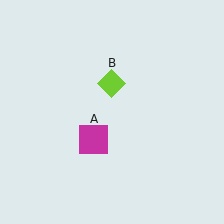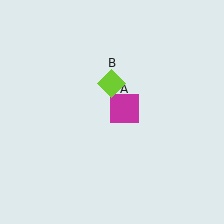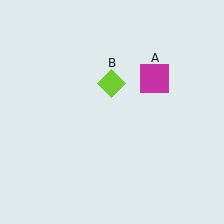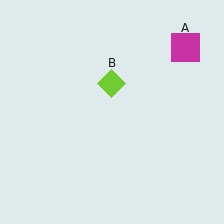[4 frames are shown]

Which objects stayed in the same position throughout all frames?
Lime diamond (object B) remained stationary.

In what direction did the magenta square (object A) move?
The magenta square (object A) moved up and to the right.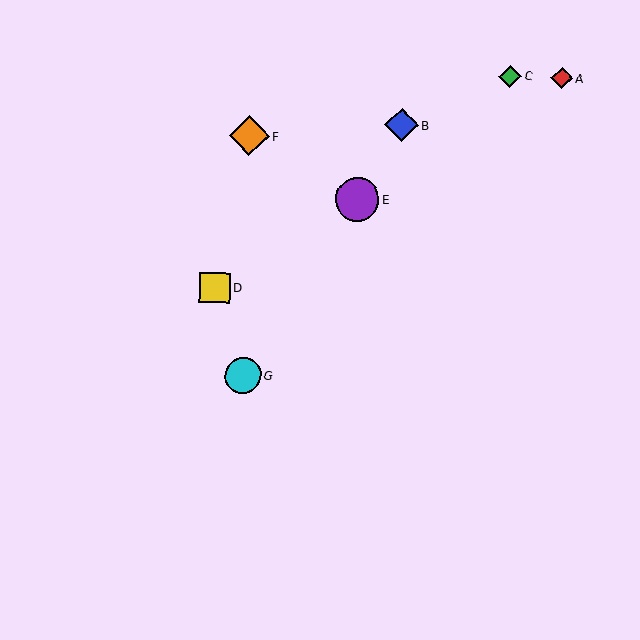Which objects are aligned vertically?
Objects F, G are aligned vertically.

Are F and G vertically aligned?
Yes, both are at x≈249.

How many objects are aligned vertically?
2 objects (F, G) are aligned vertically.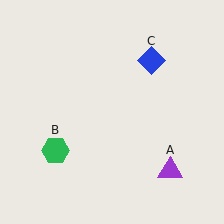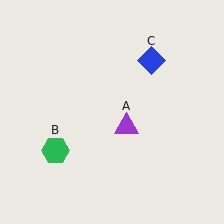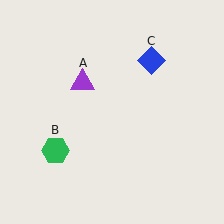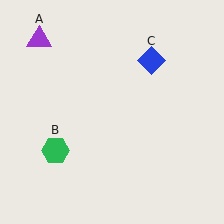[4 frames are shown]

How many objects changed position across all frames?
1 object changed position: purple triangle (object A).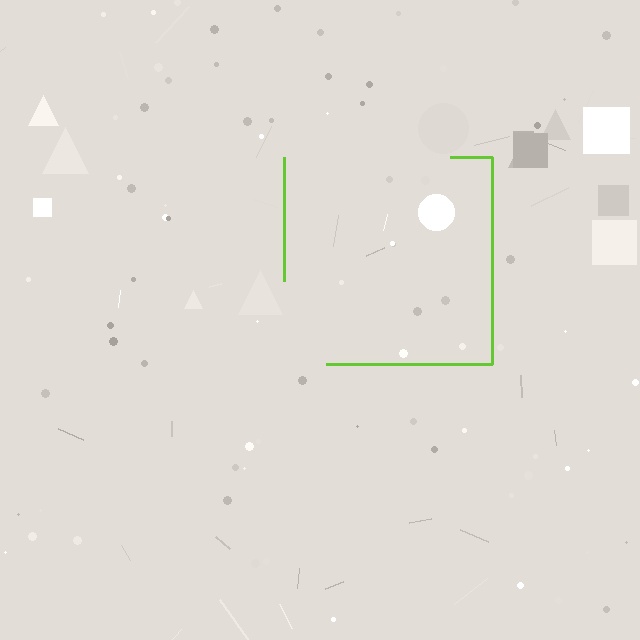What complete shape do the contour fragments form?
The contour fragments form a square.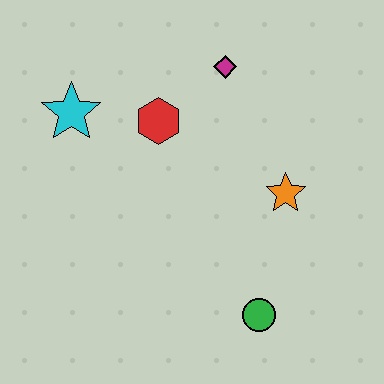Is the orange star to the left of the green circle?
No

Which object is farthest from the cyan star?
The green circle is farthest from the cyan star.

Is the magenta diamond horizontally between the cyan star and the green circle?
Yes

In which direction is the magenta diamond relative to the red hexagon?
The magenta diamond is to the right of the red hexagon.